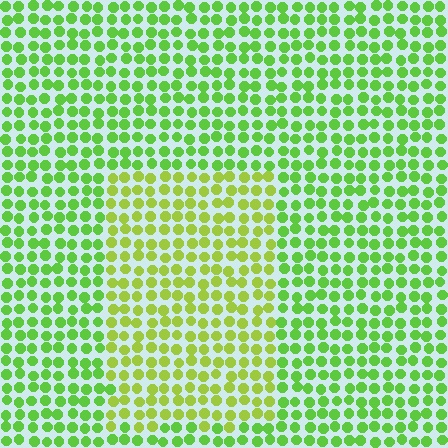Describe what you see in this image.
The image is filled with small lime elements in a uniform arrangement. A rectangle-shaped region is visible where the elements are tinted to a slightly different hue, forming a subtle color boundary.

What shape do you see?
I see a rectangle.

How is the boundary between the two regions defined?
The boundary is defined purely by a slight shift in hue (about 27 degrees). Spacing, size, and orientation are identical on both sides.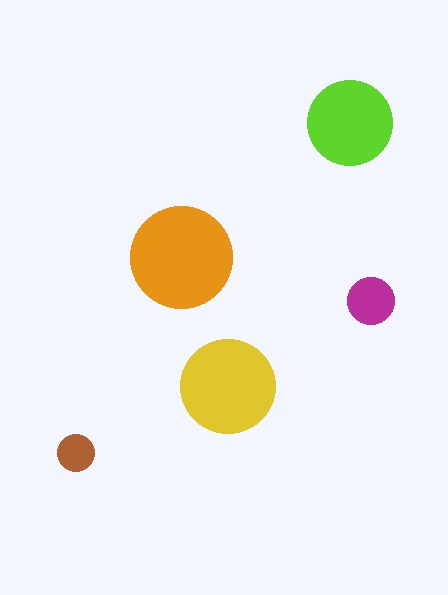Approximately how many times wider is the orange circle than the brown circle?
About 2.5 times wider.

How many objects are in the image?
There are 5 objects in the image.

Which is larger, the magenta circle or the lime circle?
The lime one.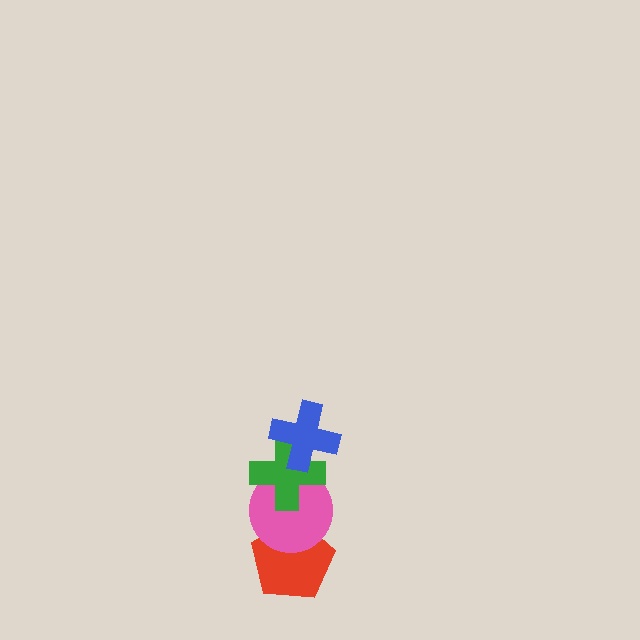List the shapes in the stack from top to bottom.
From top to bottom: the blue cross, the green cross, the pink circle, the red pentagon.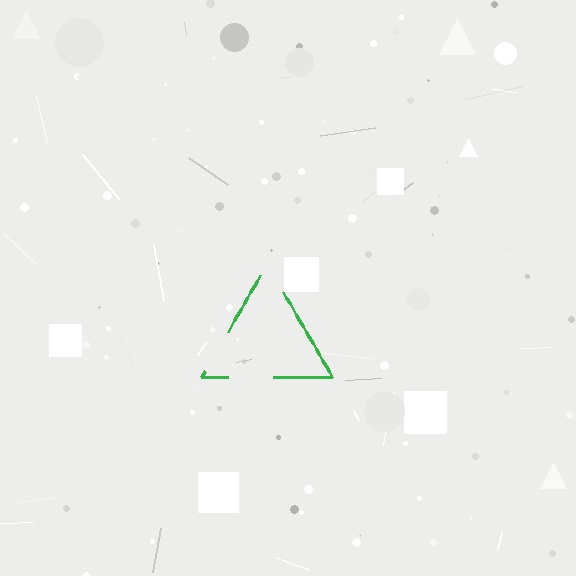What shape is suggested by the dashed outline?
The dashed outline suggests a triangle.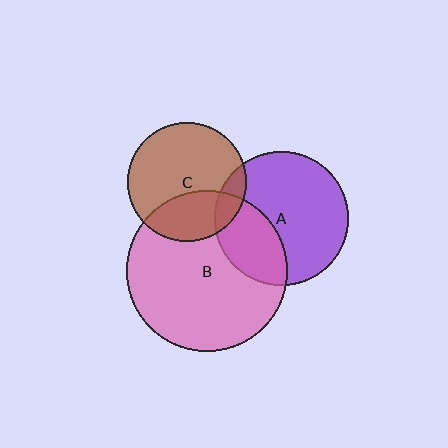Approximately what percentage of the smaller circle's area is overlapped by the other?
Approximately 30%.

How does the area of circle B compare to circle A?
Approximately 1.4 times.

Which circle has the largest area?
Circle B (pink).